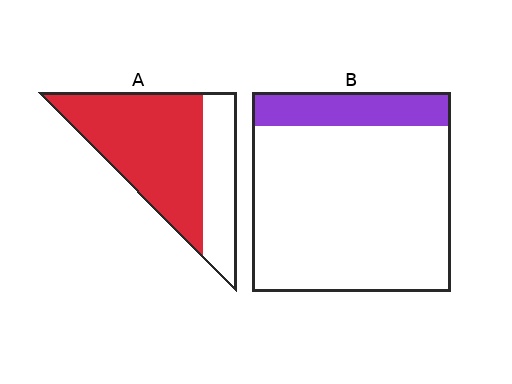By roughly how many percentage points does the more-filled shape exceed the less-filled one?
By roughly 50 percentage points (A over B).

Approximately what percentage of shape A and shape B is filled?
A is approximately 70% and B is approximately 15%.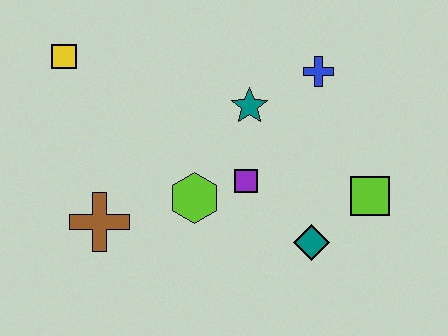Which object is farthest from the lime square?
The yellow square is farthest from the lime square.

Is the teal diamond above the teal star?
No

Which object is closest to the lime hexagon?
The purple square is closest to the lime hexagon.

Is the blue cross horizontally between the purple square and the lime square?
Yes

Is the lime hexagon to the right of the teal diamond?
No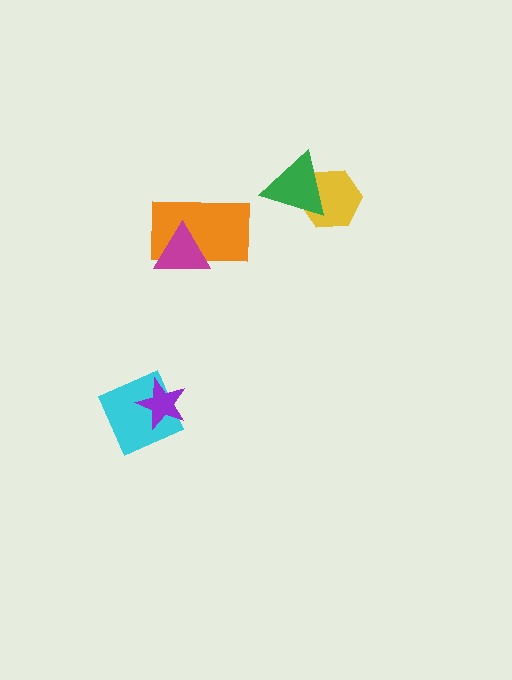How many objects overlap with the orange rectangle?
1 object overlaps with the orange rectangle.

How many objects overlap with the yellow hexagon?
1 object overlaps with the yellow hexagon.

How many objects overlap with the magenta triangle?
1 object overlaps with the magenta triangle.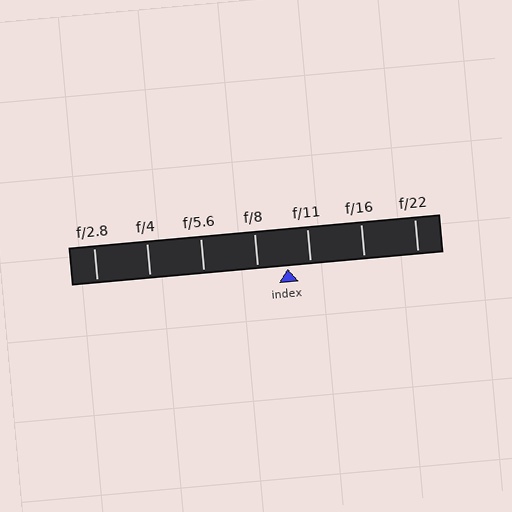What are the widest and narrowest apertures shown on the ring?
The widest aperture shown is f/2.8 and the narrowest is f/22.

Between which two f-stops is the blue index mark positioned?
The index mark is between f/8 and f/11.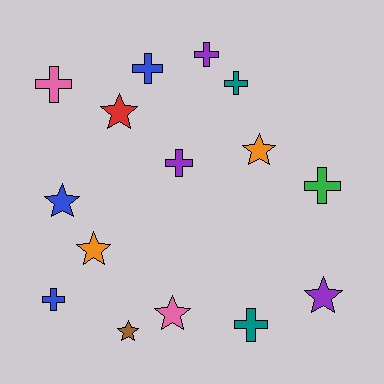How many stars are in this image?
There are 7 stars.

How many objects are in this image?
There are 15 objects.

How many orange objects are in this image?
There are 2 orange objects.